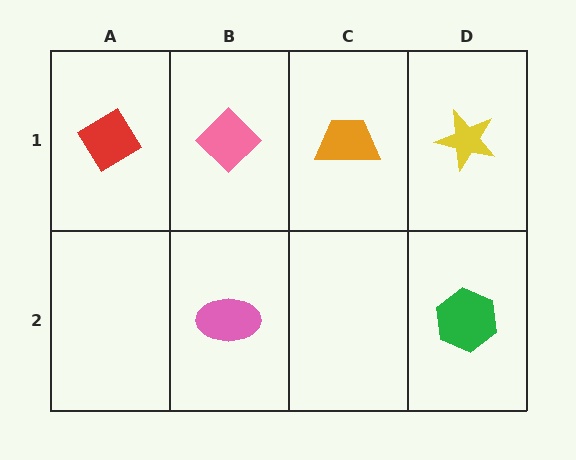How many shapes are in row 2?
2 shapes.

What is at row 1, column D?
A yellow star.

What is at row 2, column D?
A green hexagon.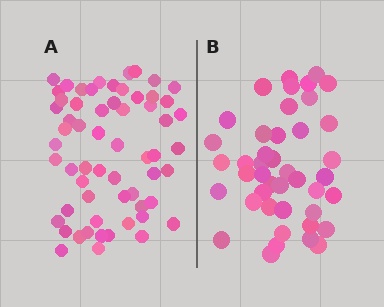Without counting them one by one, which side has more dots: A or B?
Region A (the left region) has more dots.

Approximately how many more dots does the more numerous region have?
Region A has approximately 15 more dots than region B.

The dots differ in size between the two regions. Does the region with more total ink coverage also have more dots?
No. Region B has more total ink coverage because its dots are larger, but region A actually contains more individual dots. Total area can be misleading — the number of items is what matters here.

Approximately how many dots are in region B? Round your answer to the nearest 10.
About 40 dots. (The exact count is 43, which rounds to 40.)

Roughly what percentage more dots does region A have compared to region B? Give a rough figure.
About 40% more.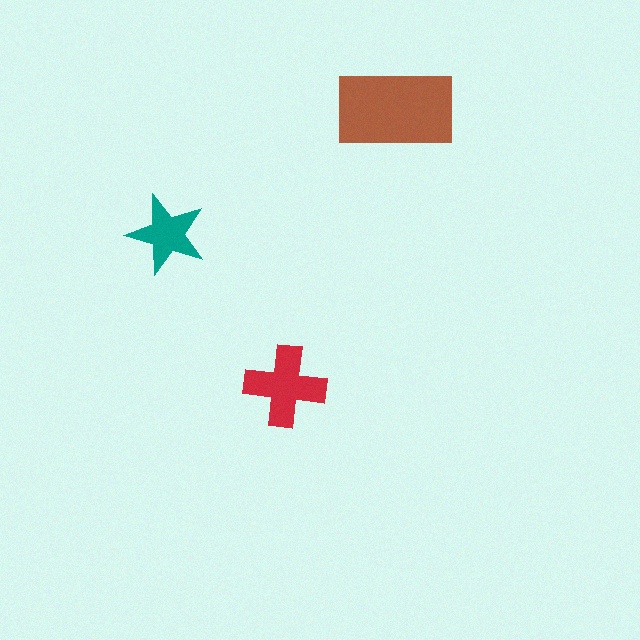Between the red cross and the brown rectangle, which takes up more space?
The brown rectangle.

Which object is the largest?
The brown rectangle.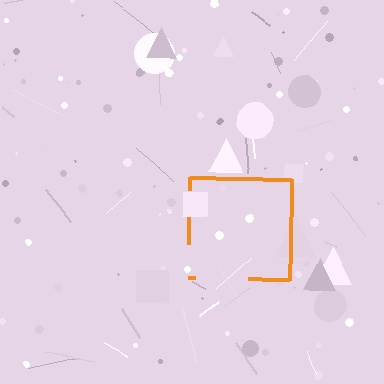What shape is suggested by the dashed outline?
The dashed outline suggests a square.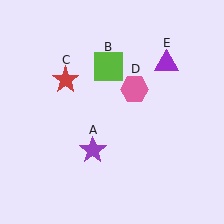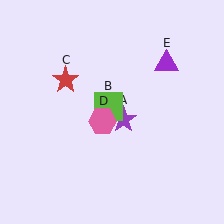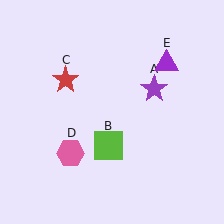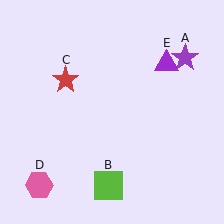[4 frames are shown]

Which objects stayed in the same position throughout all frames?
Red star (object C) and purple triangle (object E) remained stationary.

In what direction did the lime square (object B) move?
The lime square (object B) moved down.